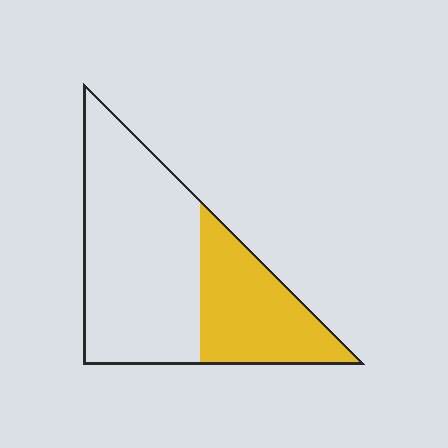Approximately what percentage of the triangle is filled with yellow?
Approximately 35%.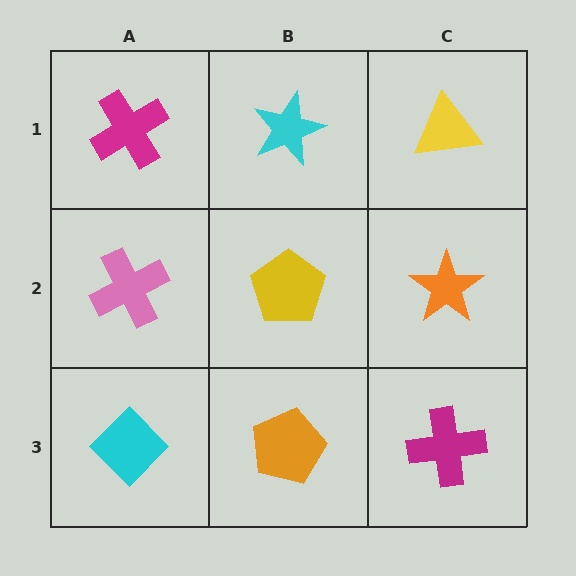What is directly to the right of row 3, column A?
An orange pentagon.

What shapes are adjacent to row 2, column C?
A yellow triangle (row 1, column C), a magenta cross (row 3, column C), a yellow pentagon (row 2, column B).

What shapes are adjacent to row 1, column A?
A pink cross (row 2, column A), a cyan star (row 1, column B).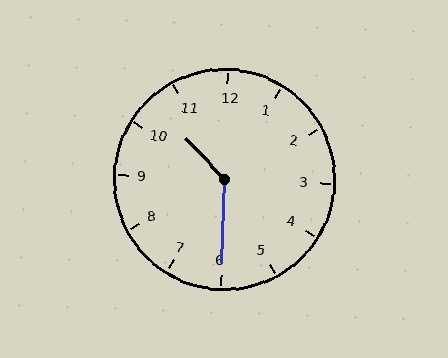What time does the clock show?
10:30.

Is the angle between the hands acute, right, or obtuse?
It is obtuse.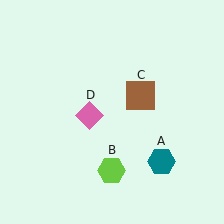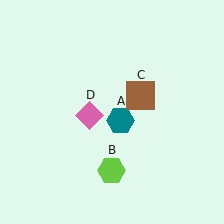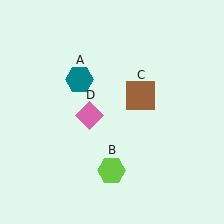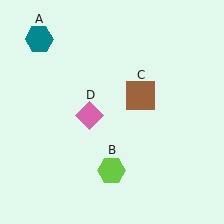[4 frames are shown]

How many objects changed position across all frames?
1 object changed position: teal hexagon (object A).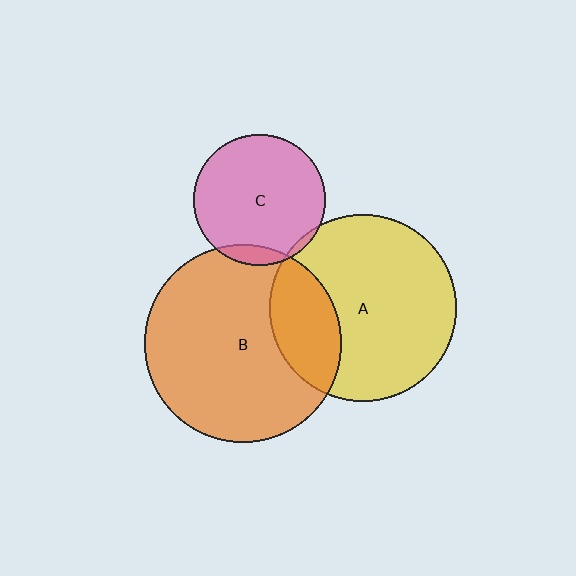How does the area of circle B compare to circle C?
Approximately 2.3 times.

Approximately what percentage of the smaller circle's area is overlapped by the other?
Approximately 10%.